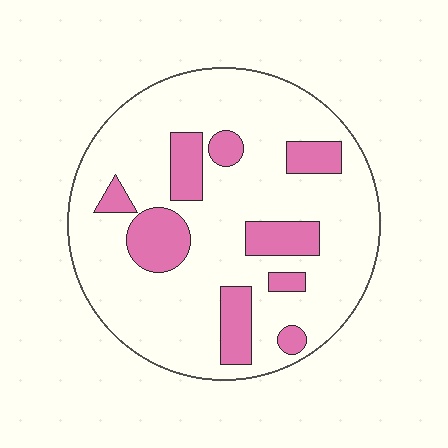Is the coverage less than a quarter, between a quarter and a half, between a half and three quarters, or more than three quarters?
Less than a quarter.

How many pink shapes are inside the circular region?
9.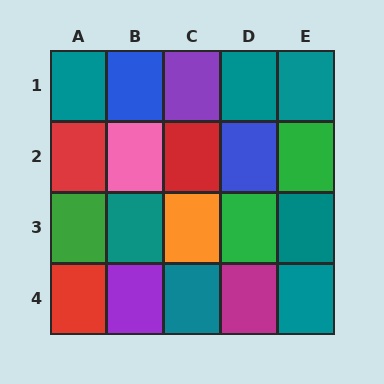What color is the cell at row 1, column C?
Purple.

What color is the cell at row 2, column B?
Pink.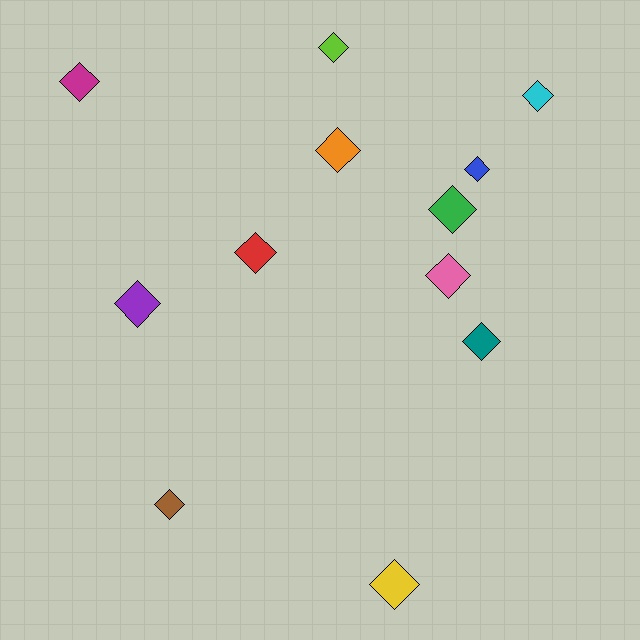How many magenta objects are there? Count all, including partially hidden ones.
There is 1 magenta object.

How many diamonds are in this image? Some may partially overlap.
There are 12 diamonds.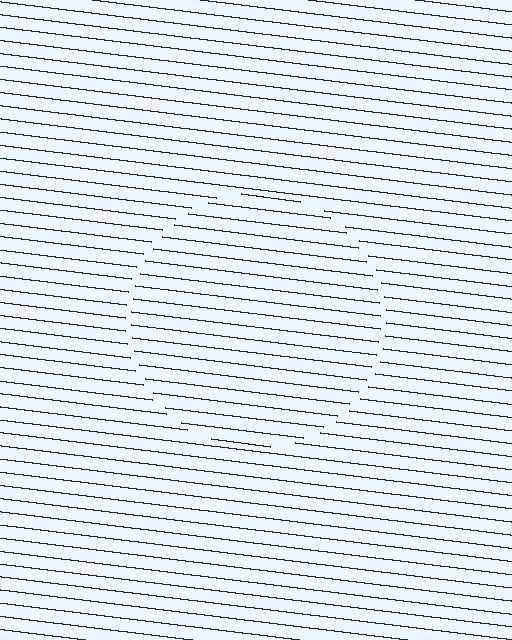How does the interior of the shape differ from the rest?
The interior of the shape contains the same grating, shifted by half a period — the contour is defined by the phase discontinuity where line-ends from the inner and outer gratings abut.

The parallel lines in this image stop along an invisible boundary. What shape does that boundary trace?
An illusory circle. The interior of the shape contains the same grating, shifted by half a period — the contour is defined by the phase discontinuity where line-ends from the inner and outer gratings abut.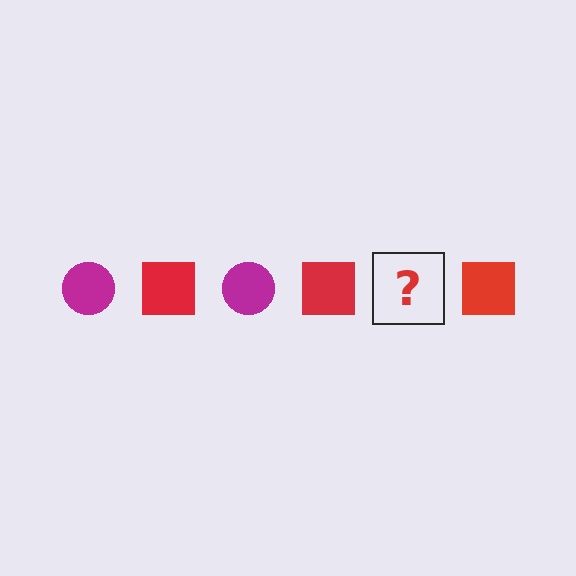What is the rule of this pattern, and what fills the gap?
The rule is that the pattern alternates between magenta circle and red square. The gap should be filled with a magenta circle.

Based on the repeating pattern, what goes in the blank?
The blank should be a magenta circle.